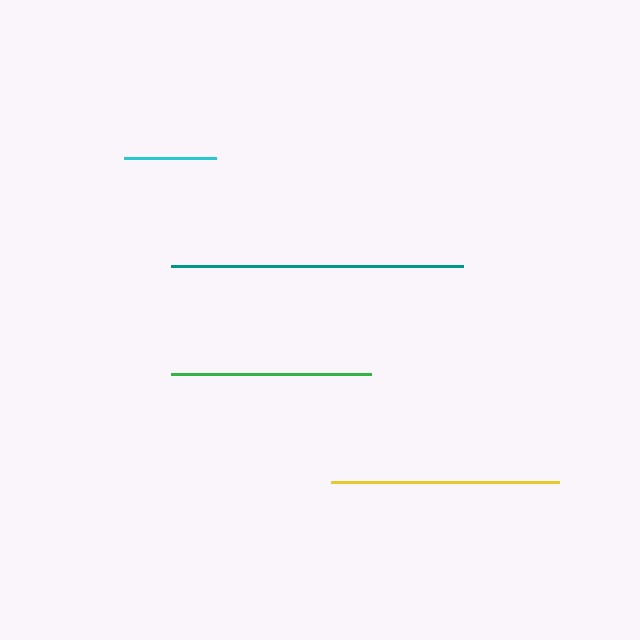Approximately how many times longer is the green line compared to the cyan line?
The green line is approximately 2.2 times the length of the cyan line.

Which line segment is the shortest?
The cyan line is the shortest at approximately 92 pixels.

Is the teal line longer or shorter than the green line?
The teal line is longer than the green line.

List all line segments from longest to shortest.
From longest to shortest: teal, yellow, green, cyan.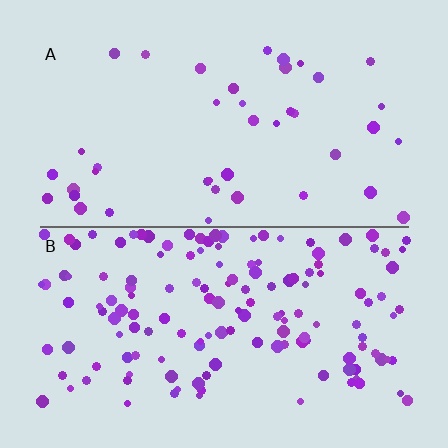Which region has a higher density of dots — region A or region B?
B (the bottom).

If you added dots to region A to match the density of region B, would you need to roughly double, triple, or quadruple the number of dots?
Approximately quadruple.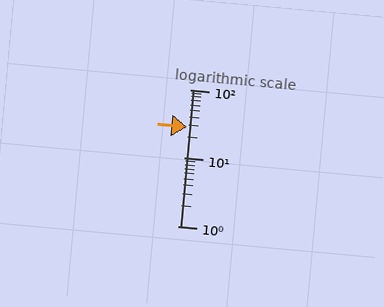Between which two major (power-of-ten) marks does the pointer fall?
The pointer is between 10 and 100.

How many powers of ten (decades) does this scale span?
The scale spans 2 decades, from 1 to 100.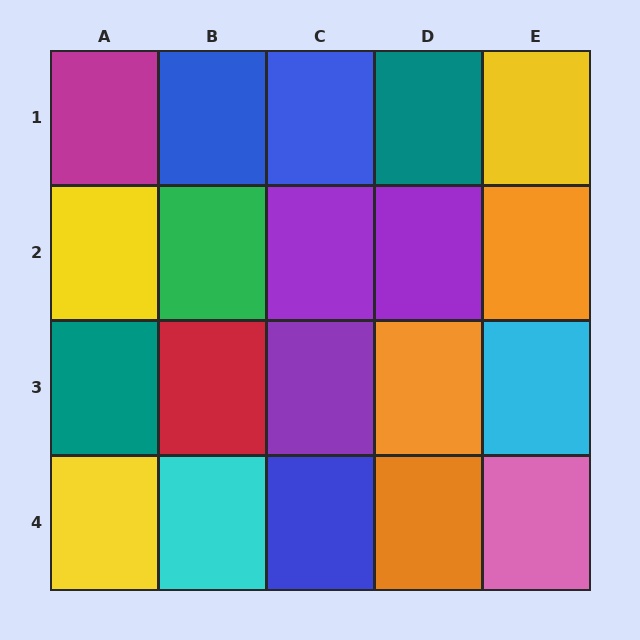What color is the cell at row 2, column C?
Purple.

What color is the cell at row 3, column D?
Orange.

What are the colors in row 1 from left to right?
Magenta, blue, blue, teal, yellow.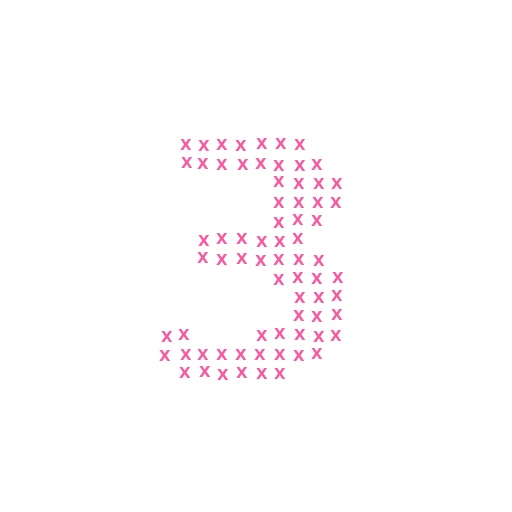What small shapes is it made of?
It is made of small letter X's.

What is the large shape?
The large shape is the digit 3.